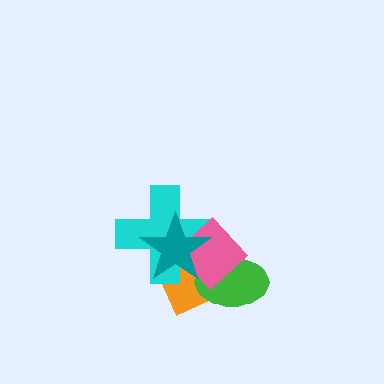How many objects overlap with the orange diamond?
4 objects overlap with the orange diamond.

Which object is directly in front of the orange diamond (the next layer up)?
The cyan cross is directly in front of the orange diamond.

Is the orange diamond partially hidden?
Yes, it is partially covered by another shape.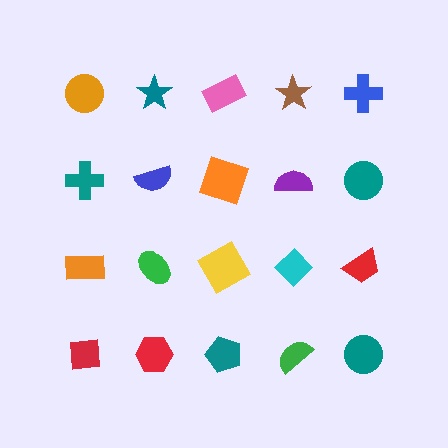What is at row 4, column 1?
A red square.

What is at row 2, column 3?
An orange square.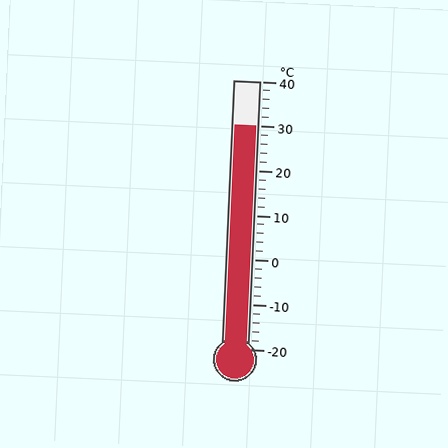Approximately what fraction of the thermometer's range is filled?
The thermometer is filled to approximately 85% of its range.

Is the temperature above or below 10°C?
The temperature is above 10°C.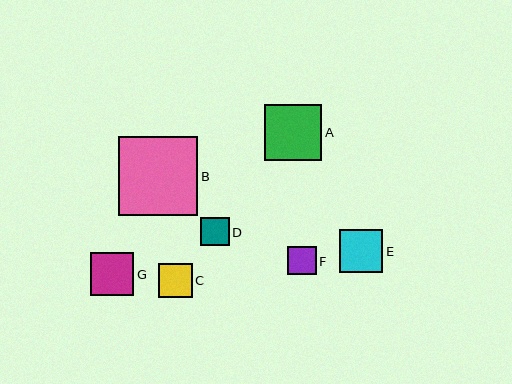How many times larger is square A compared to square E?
Square A is approximately 1.3 times the size of square E.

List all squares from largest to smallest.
From largest to smallest: B, A, E, G, C, D, F.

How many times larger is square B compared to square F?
Square B is approximately 2.8 times the size of square F.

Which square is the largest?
Square B is the largest with a size of approximately 80 pixels.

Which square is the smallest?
Square F is the smallest with a size of approximately 28 pixels.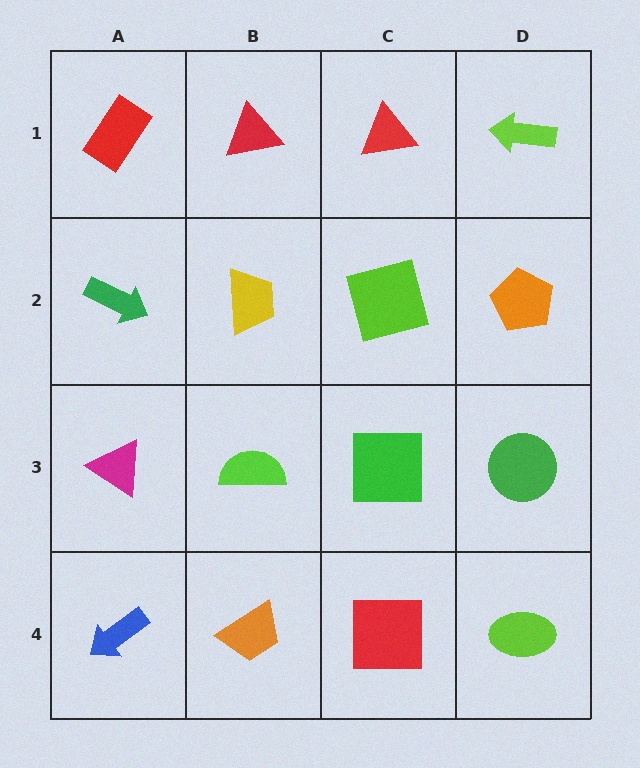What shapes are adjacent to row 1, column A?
A green arrow (row 2, column A), a red triangle (row 1, column B).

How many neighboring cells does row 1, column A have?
2.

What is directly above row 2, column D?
A lime arrow.